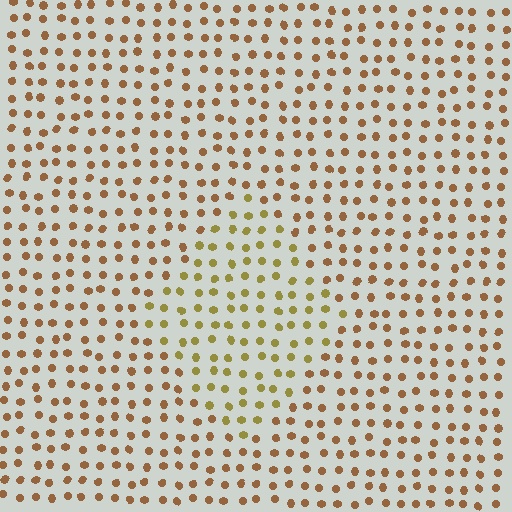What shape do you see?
I see a diamond.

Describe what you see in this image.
The image is filled with small brown elements in a uniform arrangement. A diamond-shaped region is visible where the elements are tinted to a slightly different hue, forming a subtle color boundary.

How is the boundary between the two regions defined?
The boundary is defined purely by a slight shift in hue (about 29 degrees). Spacing, size, and orientation are identical on both sides.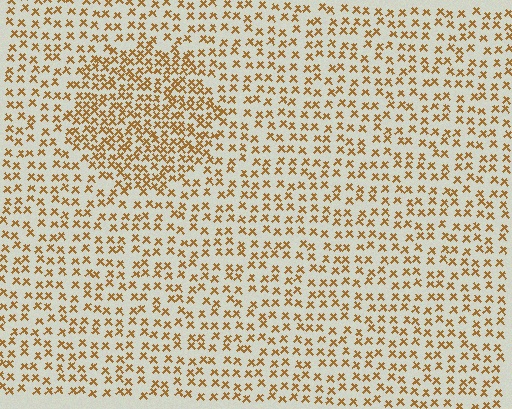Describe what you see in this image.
The image contains small brown elements arranged at two different densities. A circle-shaped region is visible where the elements are more densely packed than the surrounding area.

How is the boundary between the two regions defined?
The boundary is defined by a change in element density (approximately 1.8x ratio). All elements are the same color, size, and shape.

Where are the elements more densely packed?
The elements are more densely packed inside the circle boundary.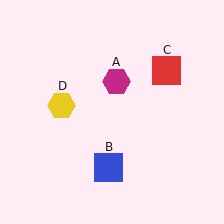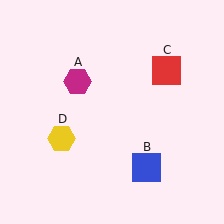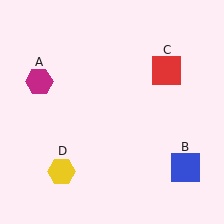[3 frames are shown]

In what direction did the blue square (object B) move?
The blue square (object B) moved right.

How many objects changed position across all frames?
3 objects changed position: magenta hexagon (object A), blue square (object B), yellow hexagon (object D).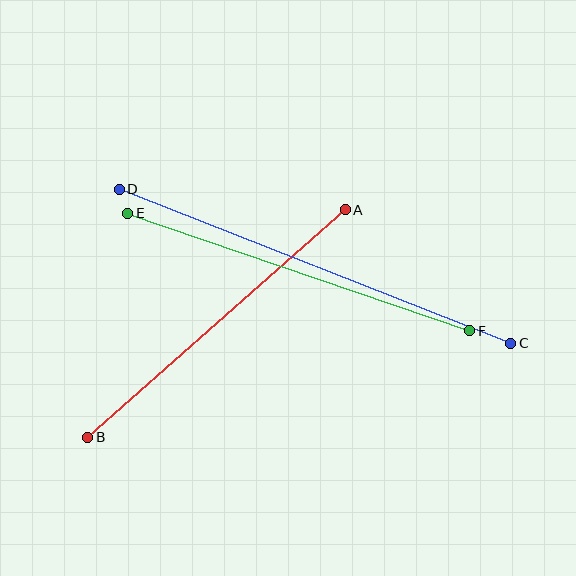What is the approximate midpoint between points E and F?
The midpoint is at approximately (299, 272) pixels.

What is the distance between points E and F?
The distance is approximately 362 pixels.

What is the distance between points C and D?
The distance is approximately 421 pixels.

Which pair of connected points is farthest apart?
Points C and D are farthest apart.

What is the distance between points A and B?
The distance is approximately 343 pixels.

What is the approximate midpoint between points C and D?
The midpoint is at approximately (315, 266) pixels.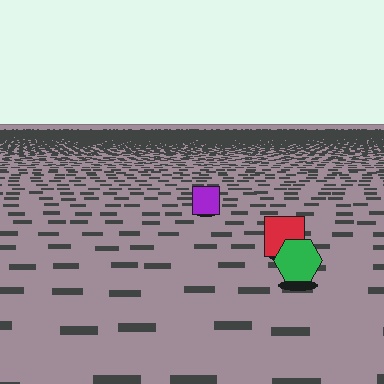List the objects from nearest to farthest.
From nearest to farthest: the green hexagon, the red square, the purple square.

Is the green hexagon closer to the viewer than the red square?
Yes. The green hexagon is closer — you can tell from the texture gradient: the ground texture is coarser near it.